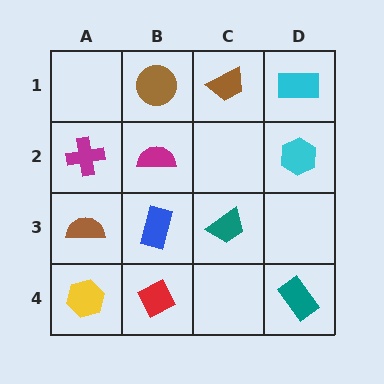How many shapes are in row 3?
3 shapes.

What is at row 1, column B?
A brown circle.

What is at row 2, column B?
A magenta semicircle.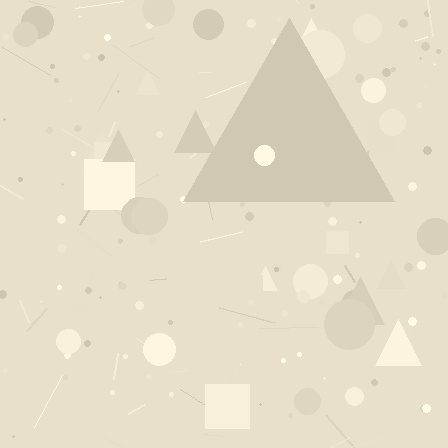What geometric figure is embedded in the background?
A triangle is embedded in the background.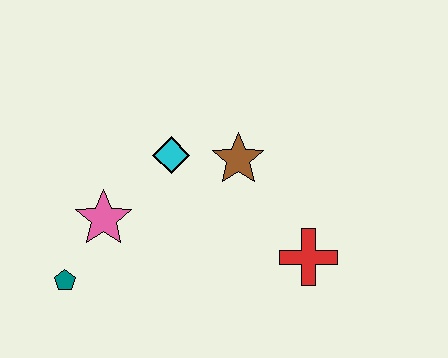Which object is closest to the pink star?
The teal pentagon is closest to the pink star.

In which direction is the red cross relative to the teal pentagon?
The red cross is to the right of the teal pentagon.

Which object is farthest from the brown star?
The teal pentagon is farthest from the brown star.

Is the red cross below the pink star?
Yes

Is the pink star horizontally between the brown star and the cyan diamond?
No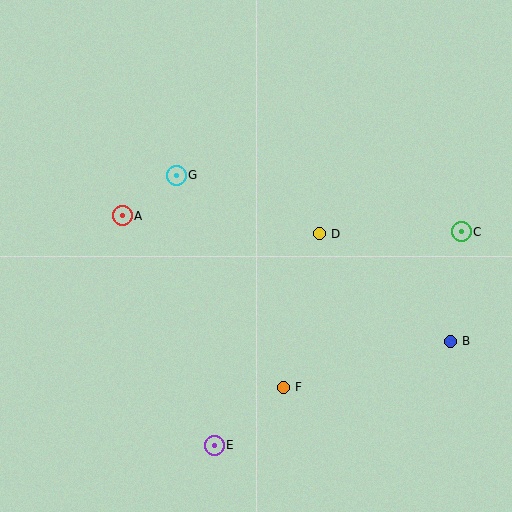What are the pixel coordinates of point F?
Point F is at (283, 387).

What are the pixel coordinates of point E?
Point E is at (214, 445).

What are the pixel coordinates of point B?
Point B is at (450, 341).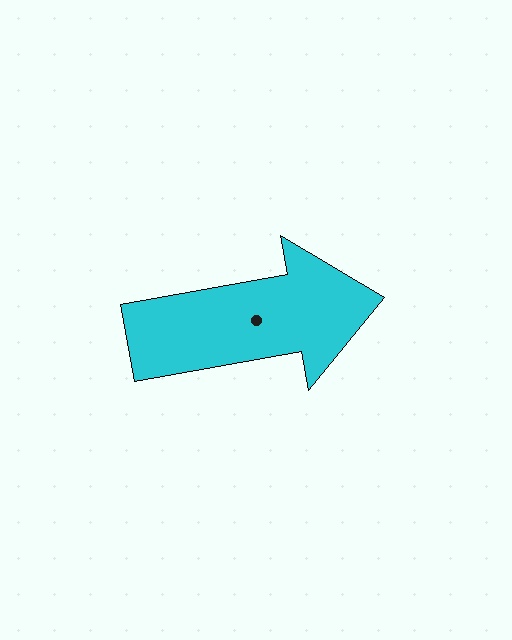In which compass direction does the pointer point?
East.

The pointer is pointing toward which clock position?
Roughly 3 o'clock.